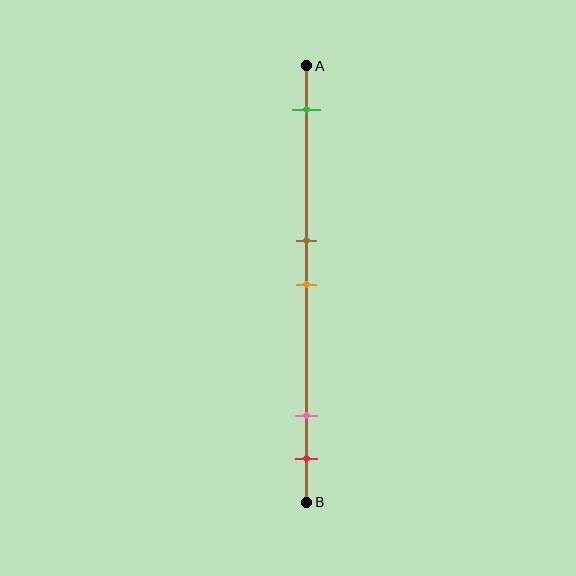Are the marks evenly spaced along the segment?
No, the marks are not evenly spaced.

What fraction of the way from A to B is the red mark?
The red mark is approximately 90% (0.9) of the way from A to B.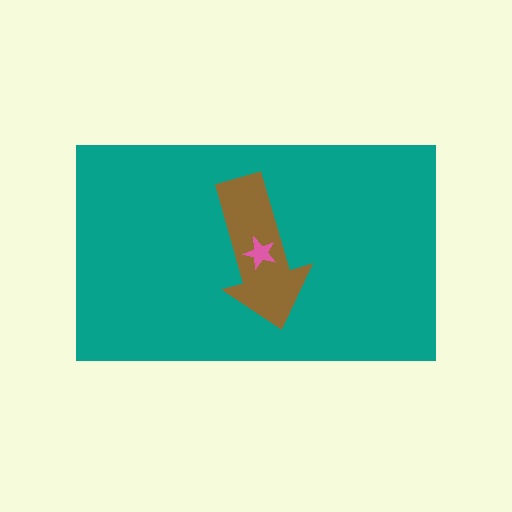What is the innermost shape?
The pink star.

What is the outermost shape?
The teal rectangle.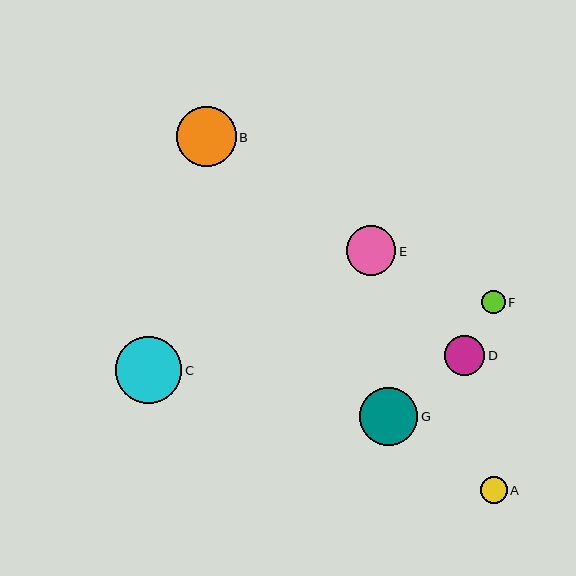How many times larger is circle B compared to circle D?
Circle B is approximately 1.5 times the size of circle D.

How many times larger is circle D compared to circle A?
Circle D is approximately 1.5 times the size of circle A.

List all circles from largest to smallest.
From largest to smallest: C, B, G, E, D, A, F.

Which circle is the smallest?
Circle F is the smallest with a size of approximately 24 pixels.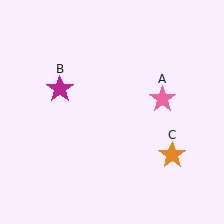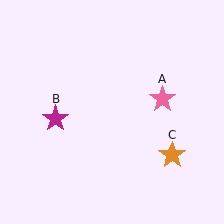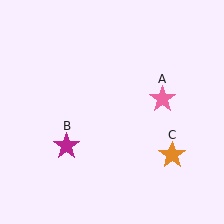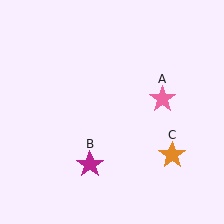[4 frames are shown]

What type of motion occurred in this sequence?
The magenta star (object B) rotated counterclockwise around the center of the scene.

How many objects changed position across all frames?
1 object changed position: magenta star (object B).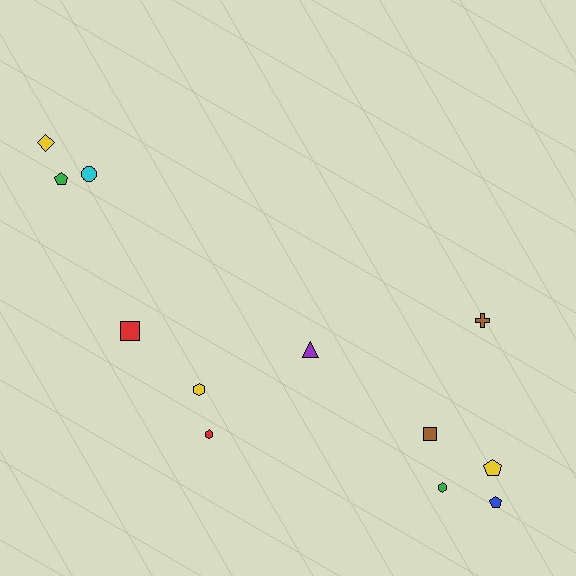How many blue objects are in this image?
There is 1 blue object.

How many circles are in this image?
There is 1 circle.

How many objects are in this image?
There are 12 objects.